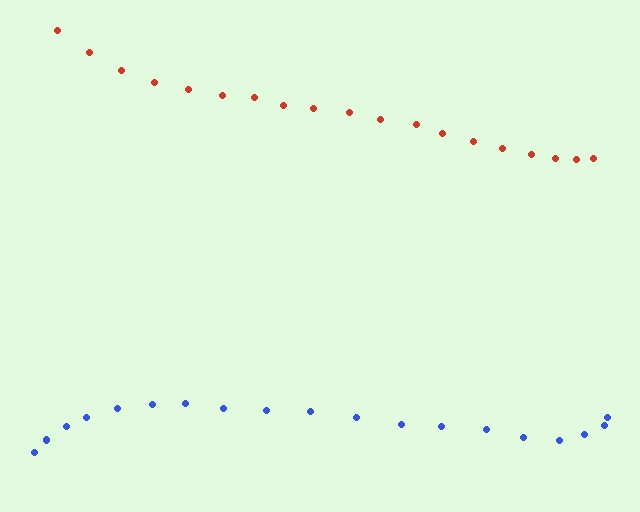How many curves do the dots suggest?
There are 2 distinct paths.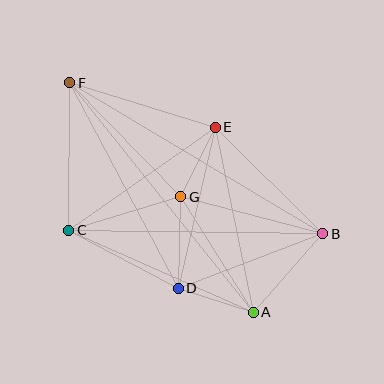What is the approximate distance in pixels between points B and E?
The distance between B and E is approximately 151 pixels.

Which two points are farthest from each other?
Points B and F are farthest from each other.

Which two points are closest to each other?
Points E and G are closest to each other.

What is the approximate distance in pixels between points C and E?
The distance between C and E is approximately 179 pixels.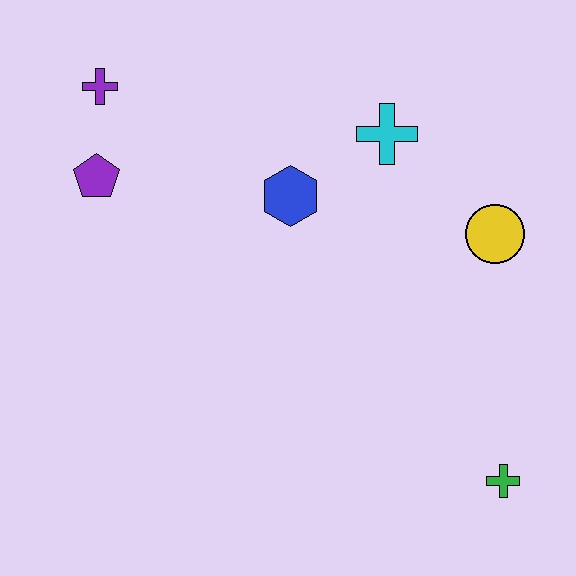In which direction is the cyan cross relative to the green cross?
The cyan cross is above the green cross.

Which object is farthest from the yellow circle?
The purple cross is farthest from the yellow circle.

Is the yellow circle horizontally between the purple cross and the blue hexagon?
No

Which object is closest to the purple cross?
The purple pentagon is closest to the purple cross.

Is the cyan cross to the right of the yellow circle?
No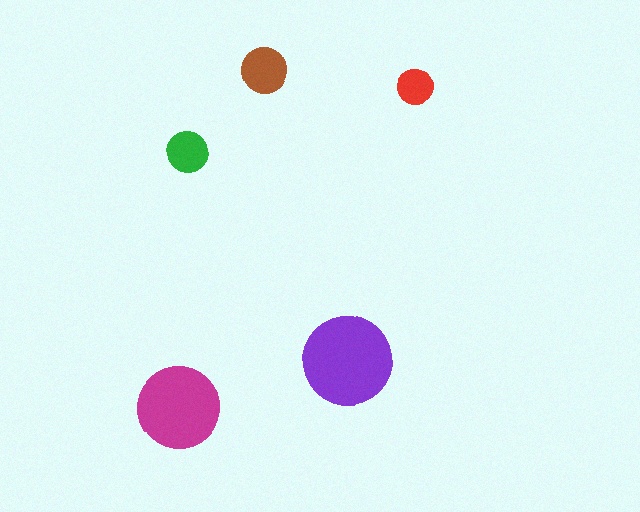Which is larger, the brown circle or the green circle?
The brown one.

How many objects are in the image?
There are 5 objects in the image.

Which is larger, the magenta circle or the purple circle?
The purple one.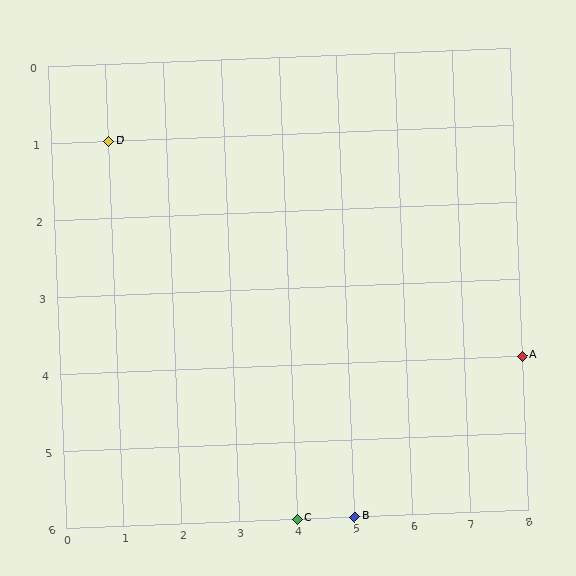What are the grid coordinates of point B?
Point B is at grid coordinates (5, 6).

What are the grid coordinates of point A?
Point A is at grid coordinates (8, 4).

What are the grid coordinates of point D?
Point D is at grid coordinates (1, 1).